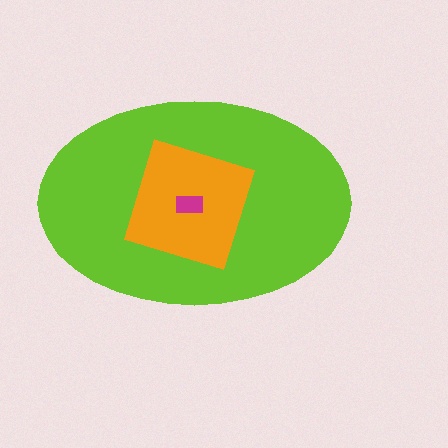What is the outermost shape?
The lime ellipse.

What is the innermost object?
The magenta rectangle.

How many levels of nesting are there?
3.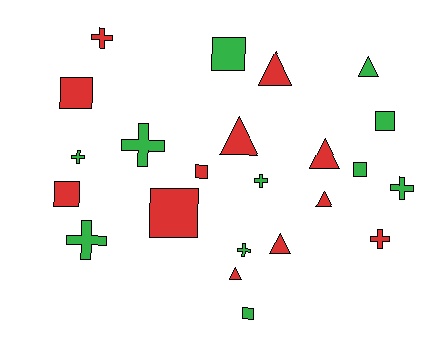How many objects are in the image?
There are 23 objects.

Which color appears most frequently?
Red, with 12 objects.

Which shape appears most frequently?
Square, with 8 objects.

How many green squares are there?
There are 4 green squares.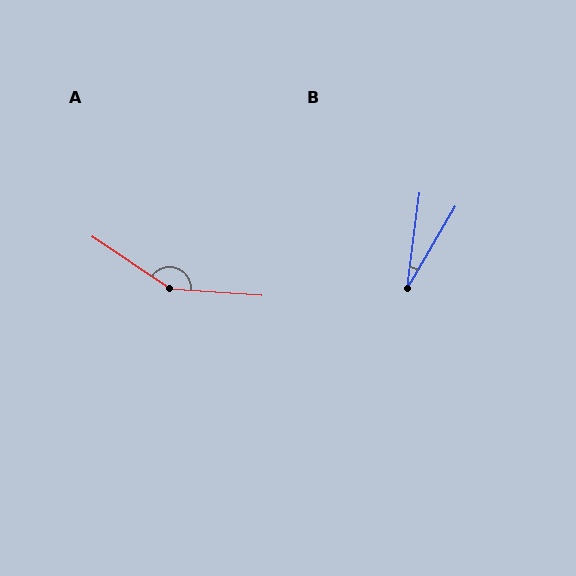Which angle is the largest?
A, at approximately 150 degrees.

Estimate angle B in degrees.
Approximately 23 degrees.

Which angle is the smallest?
B, at approximately 23 degrees.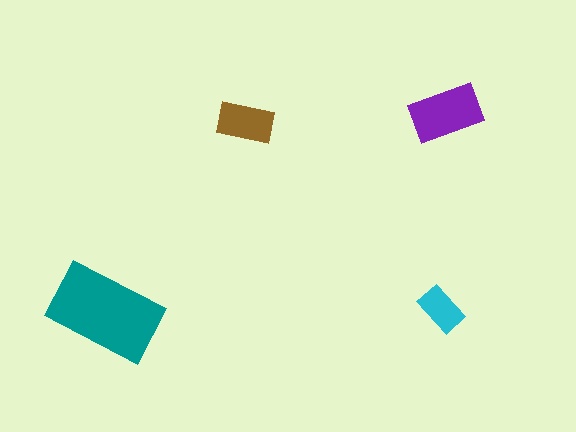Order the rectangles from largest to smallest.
the teal one, the purple one, the brown one, the cyan one.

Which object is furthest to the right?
The purple rectangle is rightmost.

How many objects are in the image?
There are 4 objects in the image.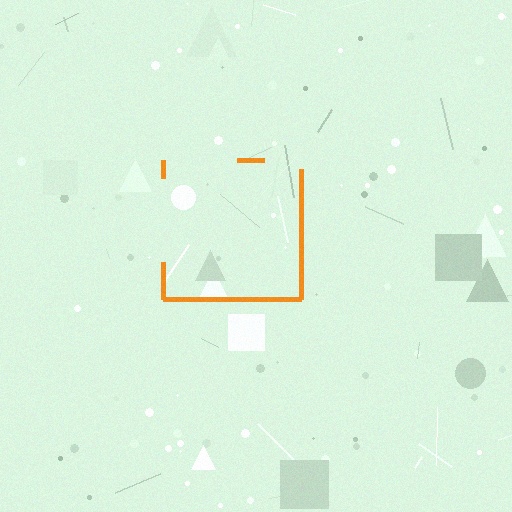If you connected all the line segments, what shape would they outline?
They would outline a square.